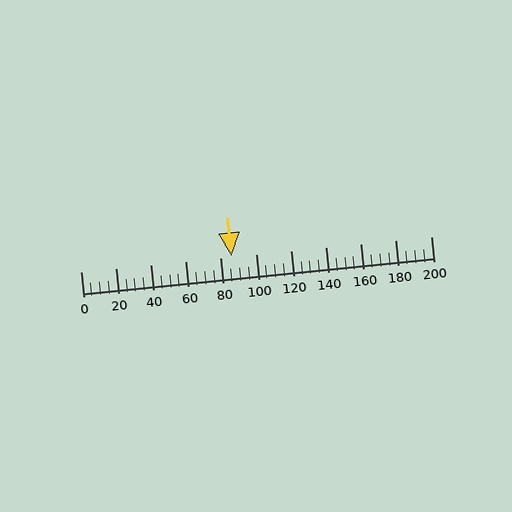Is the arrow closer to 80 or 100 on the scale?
The arrow is closer to 80.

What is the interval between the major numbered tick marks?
The major tick marks are spaced 20 units apart.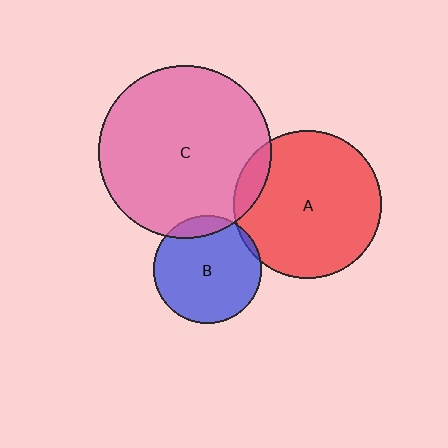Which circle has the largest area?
Circle C (pink).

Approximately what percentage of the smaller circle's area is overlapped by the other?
Approximately 10%.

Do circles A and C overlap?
Yes.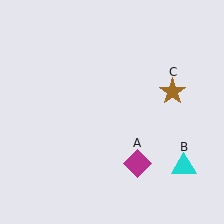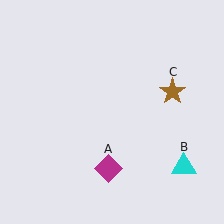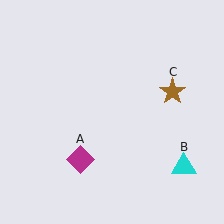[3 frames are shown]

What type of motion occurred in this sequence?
The magenta diamond (object A) rotated clockwise around the center of the scene.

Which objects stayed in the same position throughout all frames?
Cyan triangle (object B) and brown star (object C) remained stationary.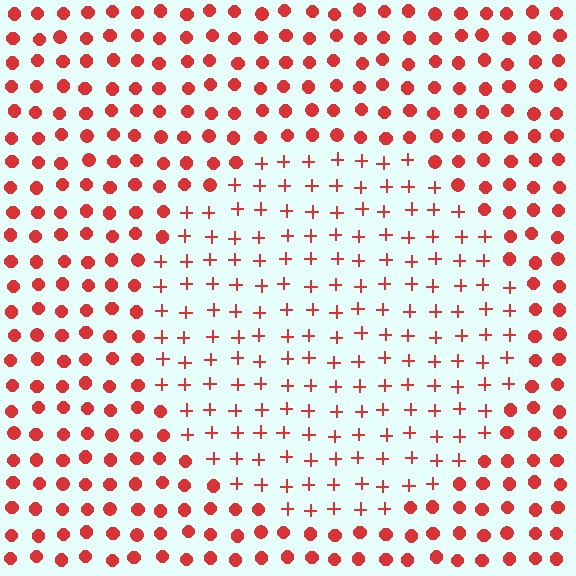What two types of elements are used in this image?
The image uses plus signs inside the circle region and circles outside it.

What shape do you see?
I see a circle.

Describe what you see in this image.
The image is filled with small red elements arranged in a uniform grid. A circle-shaped region contains plus signs, while the surrounding area contains circles. The boundary is defined purely by the change in element shape.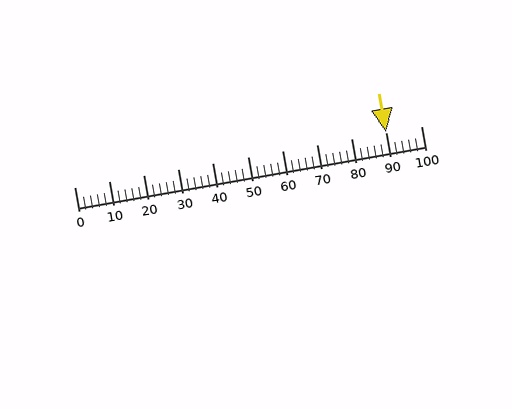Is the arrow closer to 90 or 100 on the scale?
The arrow is closer to 90.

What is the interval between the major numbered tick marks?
The major tick marks are spaced 10 units apart.